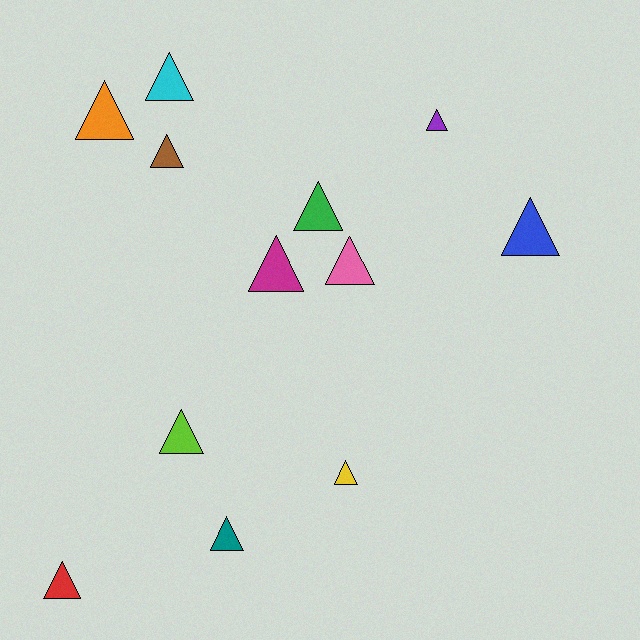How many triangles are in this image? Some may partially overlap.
There are 12 triangles.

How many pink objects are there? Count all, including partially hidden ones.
There is 1 pink object.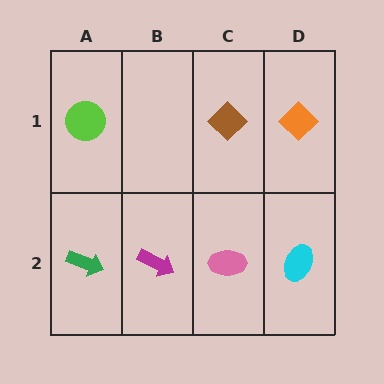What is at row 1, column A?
A lime circle.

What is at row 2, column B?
A magenta arrow.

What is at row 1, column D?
An orange diamond.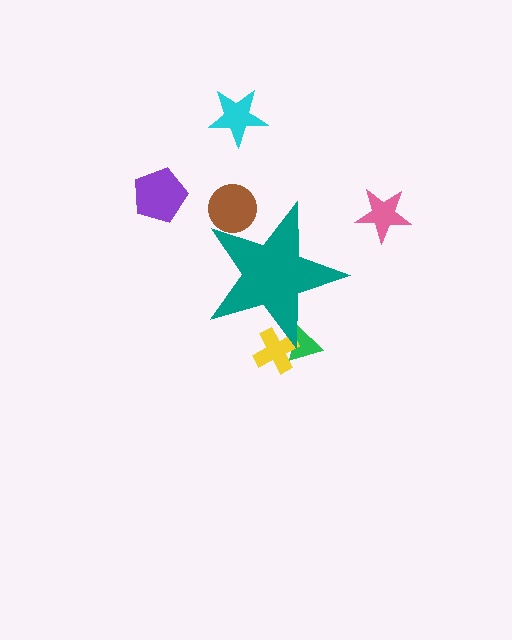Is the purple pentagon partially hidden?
No, the purple pentagon is fully visible.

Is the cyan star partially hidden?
No, the cyan star is fully visible.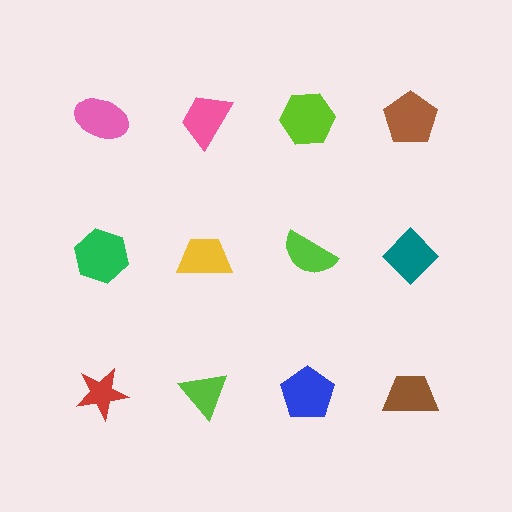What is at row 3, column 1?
A red star.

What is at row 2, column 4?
A teal diamond.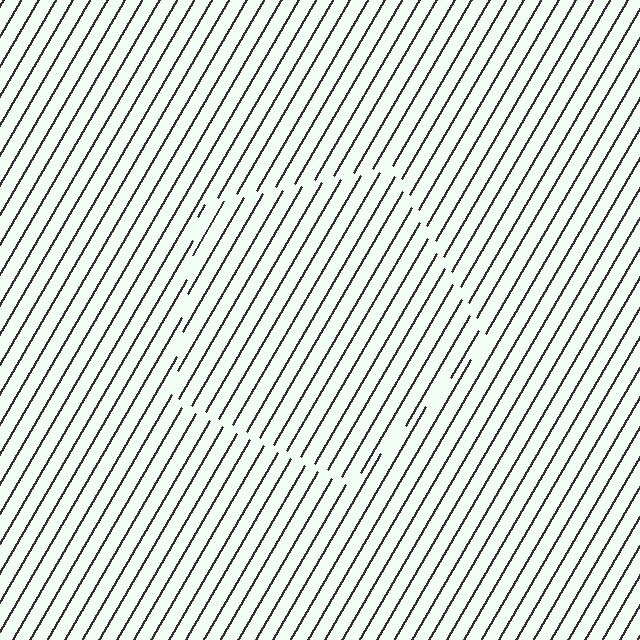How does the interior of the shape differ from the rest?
The interior of the shape contains the same grating, shifted by half a period — the contour is defined by the phase discontinuity where line-ends from the inner and outer gratings abut.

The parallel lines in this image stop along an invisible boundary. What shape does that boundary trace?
An illusory pentagon. The interior of the shape contains the same grating, shifted by half a period — the contour is defined by the phase discontinuity where line-ends from the inner and outer gratings abut.